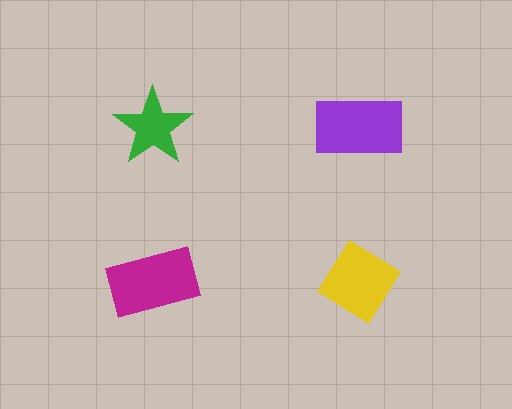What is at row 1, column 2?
A purple rectangle.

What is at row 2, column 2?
A yellow diamond.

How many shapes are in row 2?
2 shapes.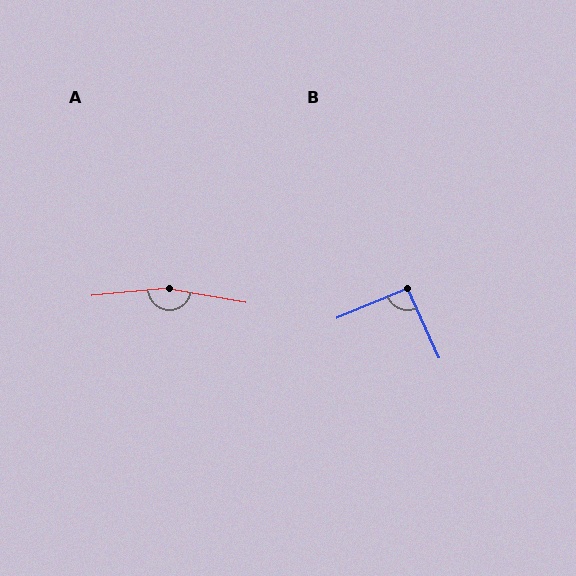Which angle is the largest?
A, at approximately 165 degrees.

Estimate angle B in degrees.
Approximately 92 degrees.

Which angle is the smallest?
B, at approximately 92 degrees.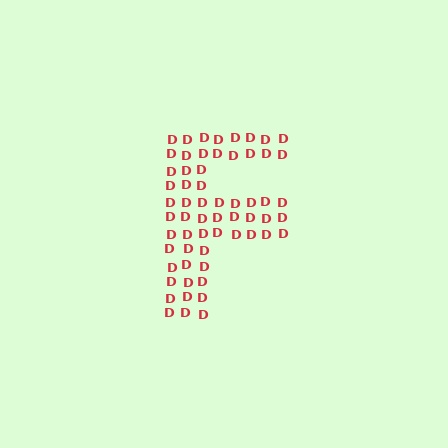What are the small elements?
The small elements are letter D's.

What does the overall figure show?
The overall figure shows the letter F.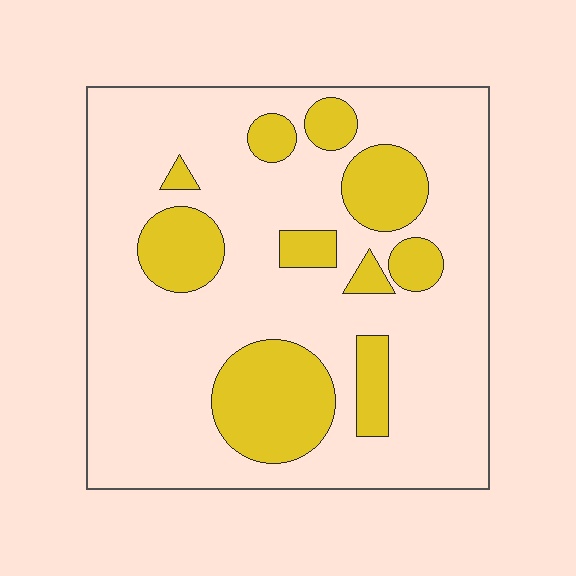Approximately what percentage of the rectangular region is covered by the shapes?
Approximately 25%.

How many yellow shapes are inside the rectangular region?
10.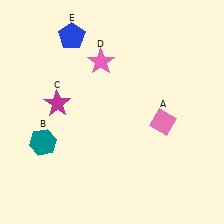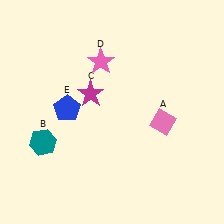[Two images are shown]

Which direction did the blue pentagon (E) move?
The blue pentagon (E) moved down.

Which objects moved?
The objects that moved are: the magenta star (C), the blue pentagon (E).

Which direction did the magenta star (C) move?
The magenta star (C) moved right.